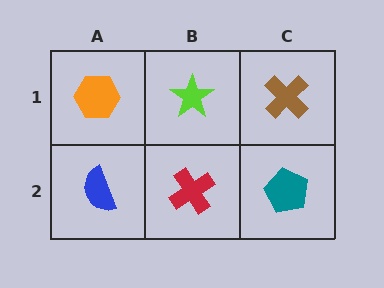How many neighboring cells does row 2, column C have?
2.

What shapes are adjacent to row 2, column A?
An orange hexagon (row 1, column A), a red cross (row 2, column B).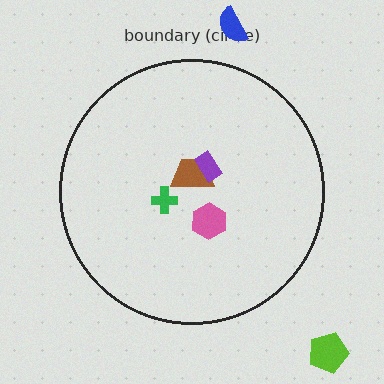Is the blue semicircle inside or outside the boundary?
Outside.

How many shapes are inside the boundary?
4 inside, 2 outside.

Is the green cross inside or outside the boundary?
Inside.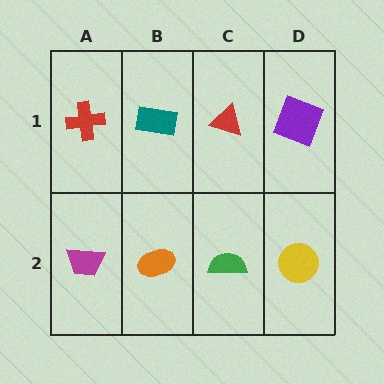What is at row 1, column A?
A red cross.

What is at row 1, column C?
A red triangle.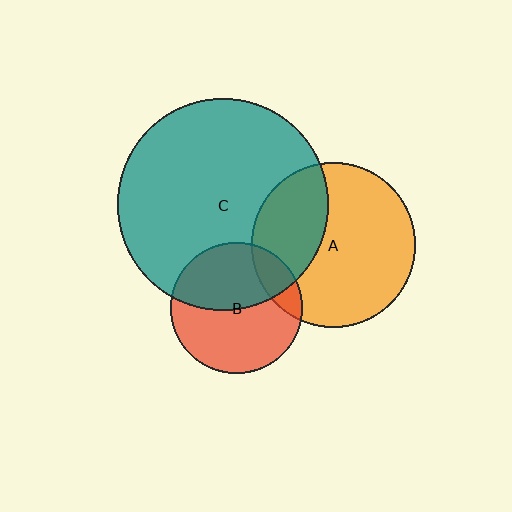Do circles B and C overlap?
Yes.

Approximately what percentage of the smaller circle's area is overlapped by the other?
Approximately 45%.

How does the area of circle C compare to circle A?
Approximately 1.7 times.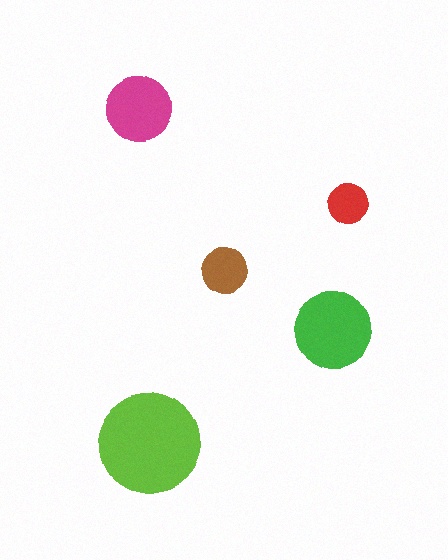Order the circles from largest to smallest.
the lime one, the green one, the magenta one, the brown one, the red one.